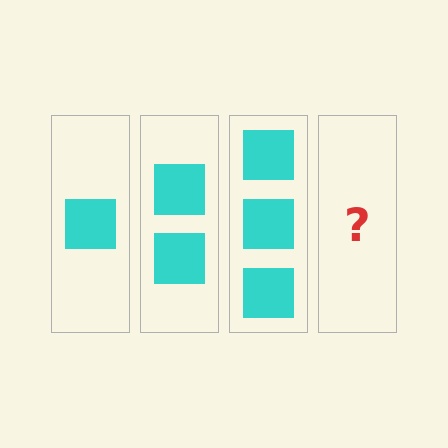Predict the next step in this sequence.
The next step is 4 squares.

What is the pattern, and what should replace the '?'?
The pattern is that each step adds one more square. The '?' should be 4 squares.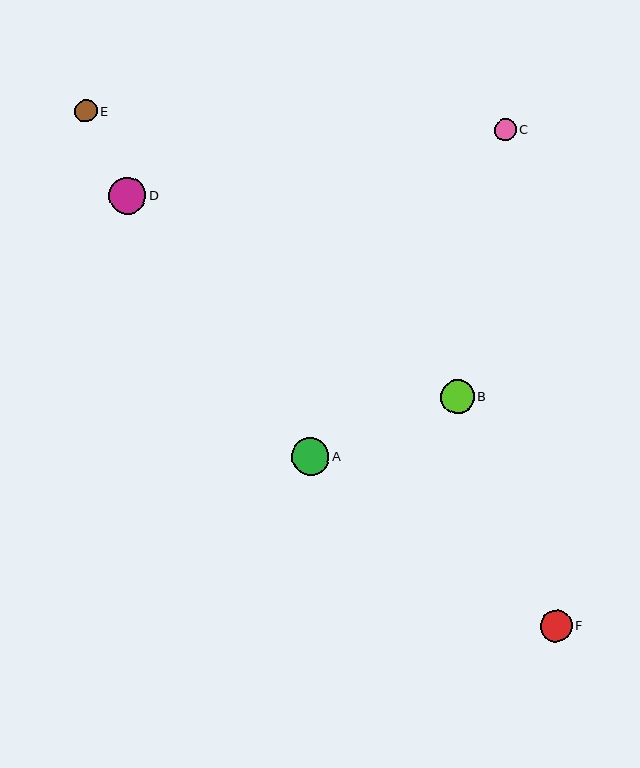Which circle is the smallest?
Circle C is the smallest with a size of approximately 21 pixels.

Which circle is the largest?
Circle D is the largest with a size of approximately 38 pixels.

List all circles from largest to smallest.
From largest to smallest: D, A, B, F, E, C.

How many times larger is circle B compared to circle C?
Circle B is approximately 1.6 times the size of circle C.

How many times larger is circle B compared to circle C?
Circle B is approximately 1.6 times the size of circle C.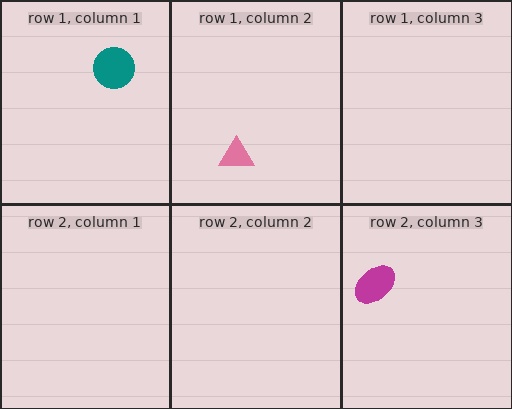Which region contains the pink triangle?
The row 1, column 2 region.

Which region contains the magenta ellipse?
The row 2, column 3 region.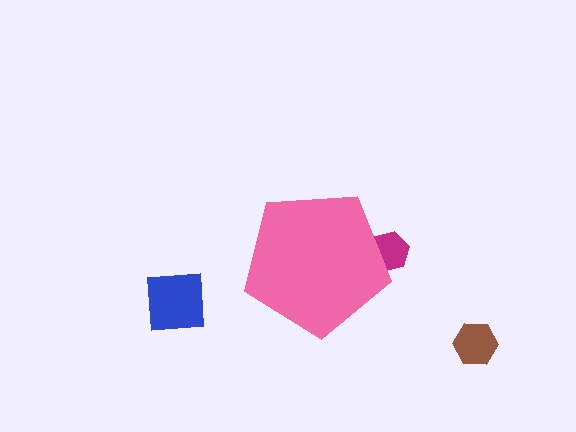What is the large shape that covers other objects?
A pink pentagon.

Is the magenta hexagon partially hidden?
Yes, the magenta hexagon is partially hidden behind the pink pentagon.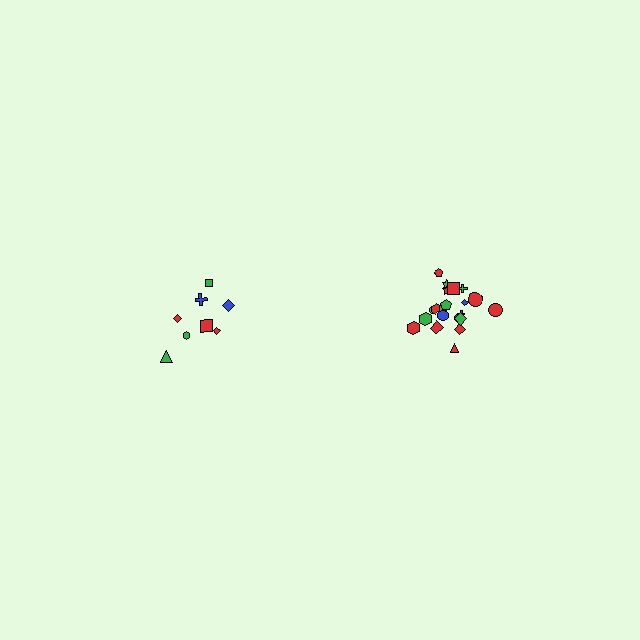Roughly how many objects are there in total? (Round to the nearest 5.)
Roughly 30 objects in total.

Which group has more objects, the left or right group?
The right group.